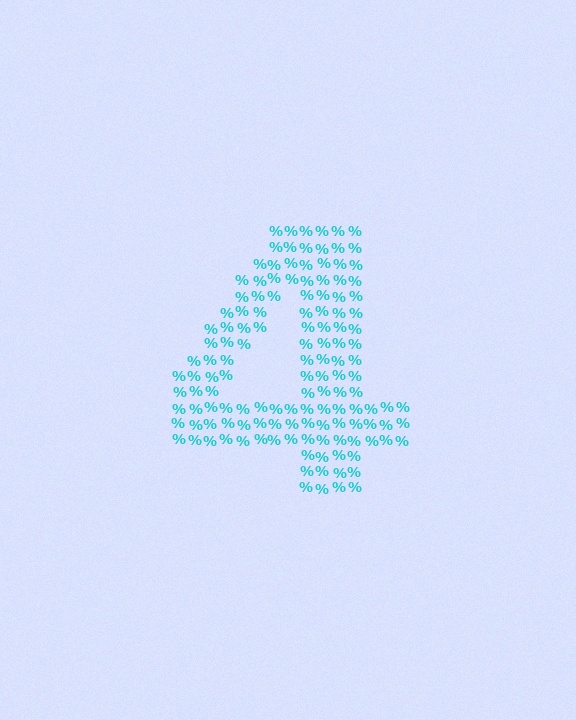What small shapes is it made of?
It is made of small percent signs.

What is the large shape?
The large shape is the digit 4.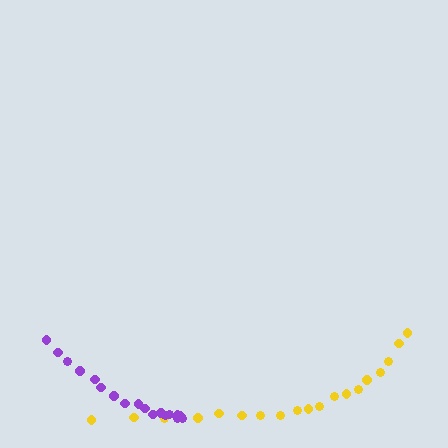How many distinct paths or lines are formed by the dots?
There are 2 distinct paths.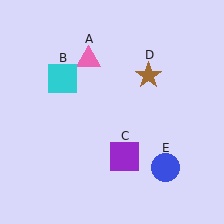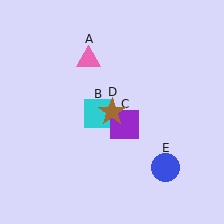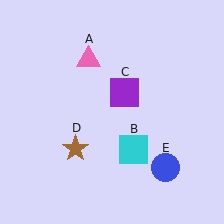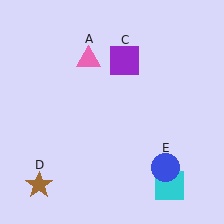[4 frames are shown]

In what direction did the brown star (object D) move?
The brown star (object D) moved down and to the left.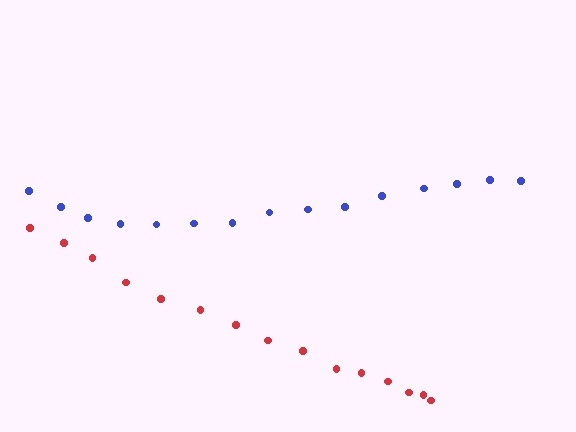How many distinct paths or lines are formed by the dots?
There are 2 distinct paths.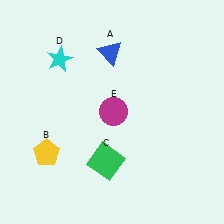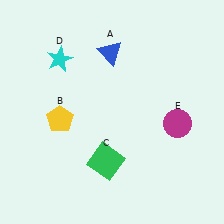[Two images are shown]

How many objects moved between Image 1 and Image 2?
2 objects moved between the two images.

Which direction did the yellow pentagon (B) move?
The yellow pentagon (B) moved up.